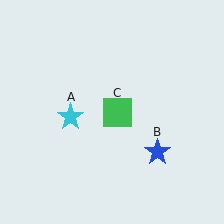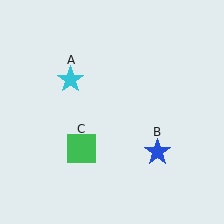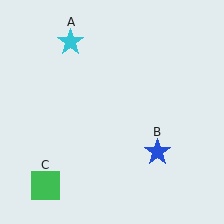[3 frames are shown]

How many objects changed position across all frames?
2 objects changed position: cyan star (object A), green square (object C).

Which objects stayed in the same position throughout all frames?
Blue star (object B) remained stationary.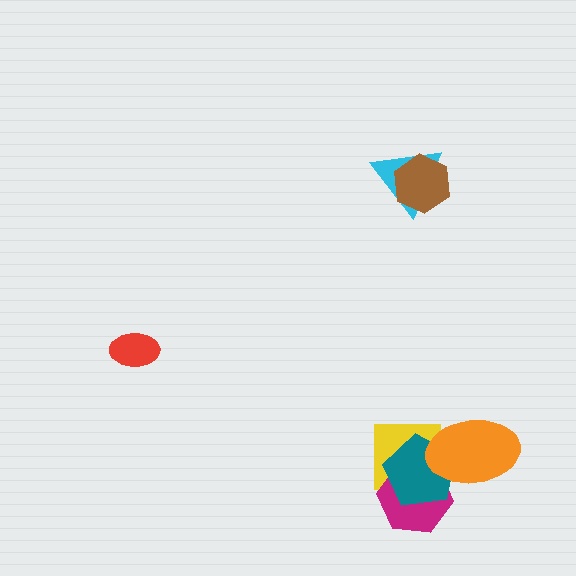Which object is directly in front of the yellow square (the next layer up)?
The magenta hexagon is directly in front of the yellow square.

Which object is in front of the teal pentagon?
The orange ellipse is in front of the teal pentagon.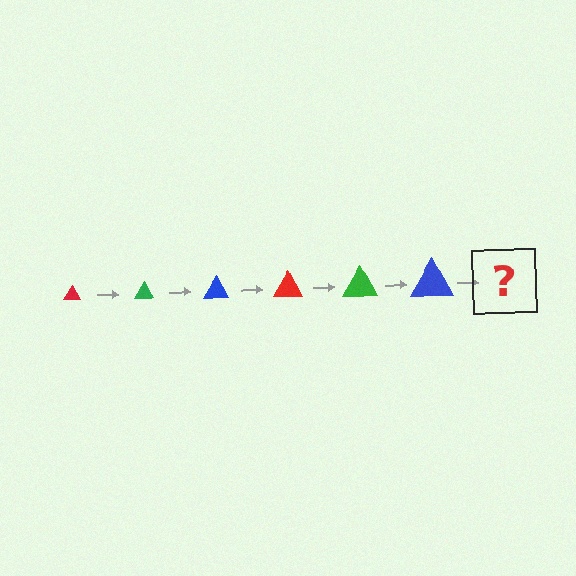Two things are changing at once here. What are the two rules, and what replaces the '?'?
The two rules are that the triangle grows larger each step and the color cycles through red, green, and blue. The '?' should be a red triangle, larger than the previous one.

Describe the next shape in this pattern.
It should be a red triangle, larger than the previous one.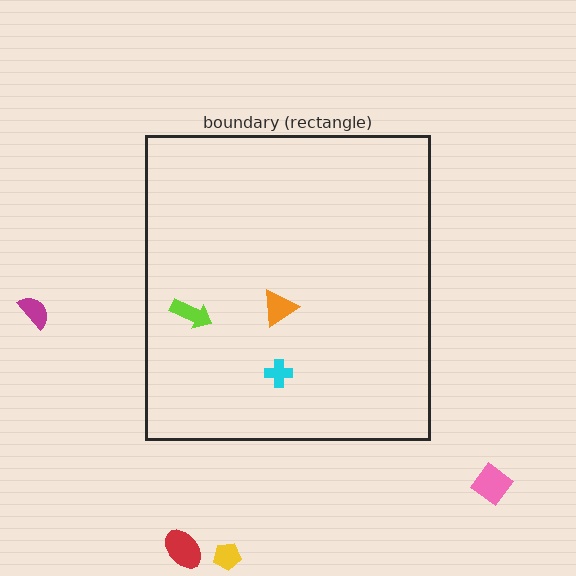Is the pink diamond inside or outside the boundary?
Outside.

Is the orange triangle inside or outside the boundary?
Inside.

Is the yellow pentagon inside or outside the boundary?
Outside.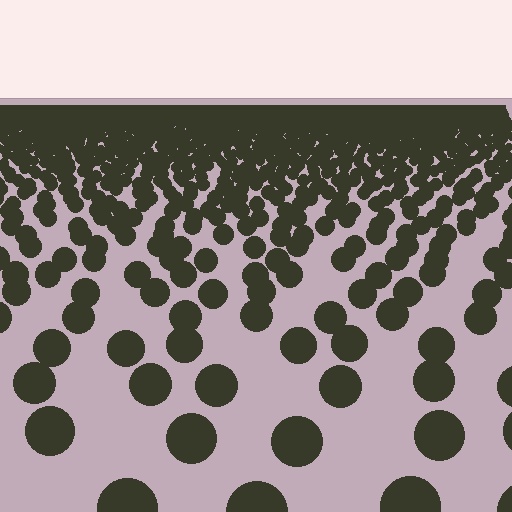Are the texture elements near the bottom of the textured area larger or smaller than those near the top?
Larger. Near the bottom, elements are closer to the viewer and appear at a bigger on-screen size.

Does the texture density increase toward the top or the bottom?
Density increases toward the top.